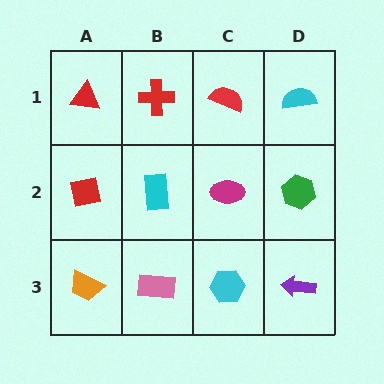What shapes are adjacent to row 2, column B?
A red cross (row 1, column B), a pink rectangle (row 3, column B), a red square (row 2, column A), a magenta ellipse (row 2, column C).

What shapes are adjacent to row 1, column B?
A cyan rectangle (row 2, column B), a red triangle (row 1, column A), a red semicircle (row 1, column C).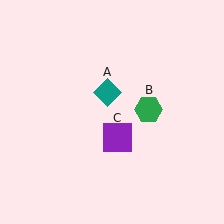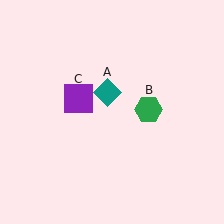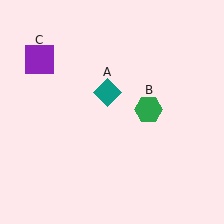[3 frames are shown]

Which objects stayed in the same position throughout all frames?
Teal diamond (object A) and green hexagon (object B) remained stationary.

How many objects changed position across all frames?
1 object changed position: purple square (object C).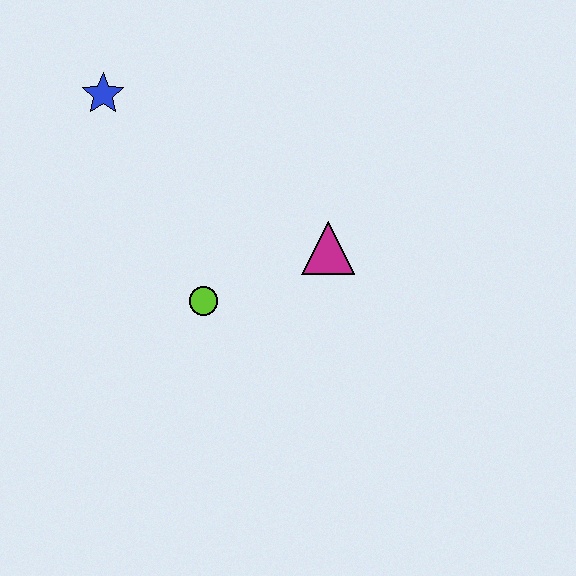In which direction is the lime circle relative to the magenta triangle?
The lime circle is to the left of the magenta triangle.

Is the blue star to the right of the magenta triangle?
No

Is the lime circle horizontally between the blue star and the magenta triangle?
Yes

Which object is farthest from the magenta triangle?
The blue star is farthest from the magenta triangle.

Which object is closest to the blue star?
The lime circle is closest to the blue star.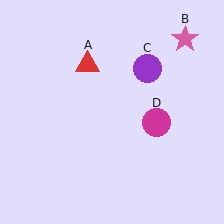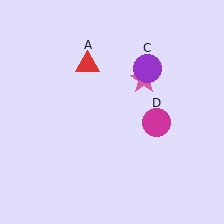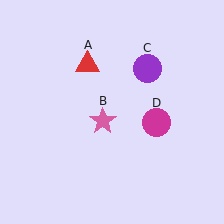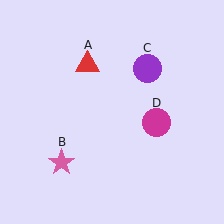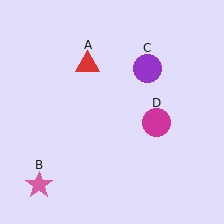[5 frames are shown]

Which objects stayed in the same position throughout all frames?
Red triangle (object A) and purple circle (object C) and magenta circle (object D) remained stationary.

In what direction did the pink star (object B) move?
The pink star (object B) moved down and to the left.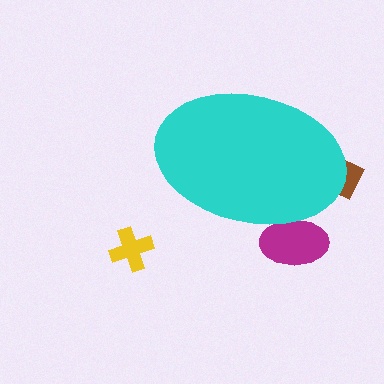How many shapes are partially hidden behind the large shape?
2 shapes are partially hidden.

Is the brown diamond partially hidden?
Yes, the brown diamond is partially hidden behind the cyan ellipse.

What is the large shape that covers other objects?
A cyan ellipse.